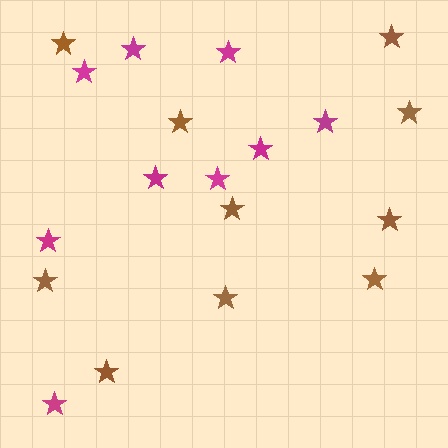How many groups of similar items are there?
There are 2 groups: one group of magenta stars (9) and one group of brown stars (10).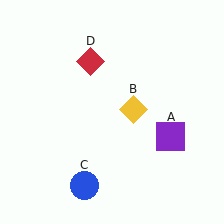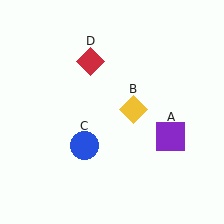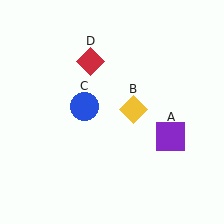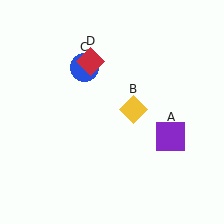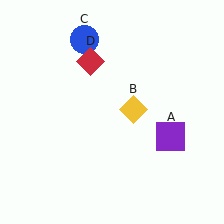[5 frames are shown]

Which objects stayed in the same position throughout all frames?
Purple square (object A) and yellow diamond (object B) and red diamond (object D) remained stationary.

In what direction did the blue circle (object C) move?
The blue circle (object C) moved up.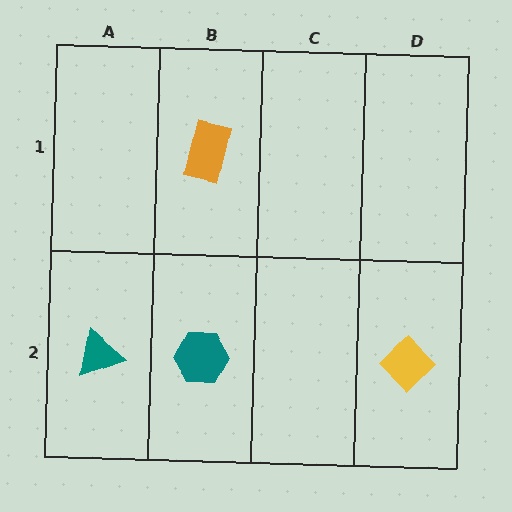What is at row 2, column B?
A teal hexagon.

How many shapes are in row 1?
1 shape.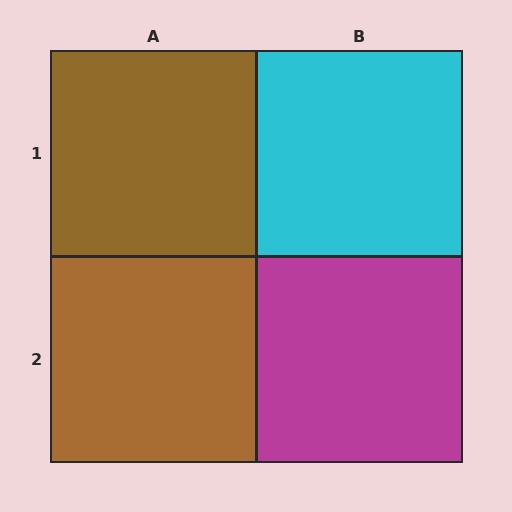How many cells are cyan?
1 cell is cyan.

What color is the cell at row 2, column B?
Magenta.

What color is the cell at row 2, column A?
Brown.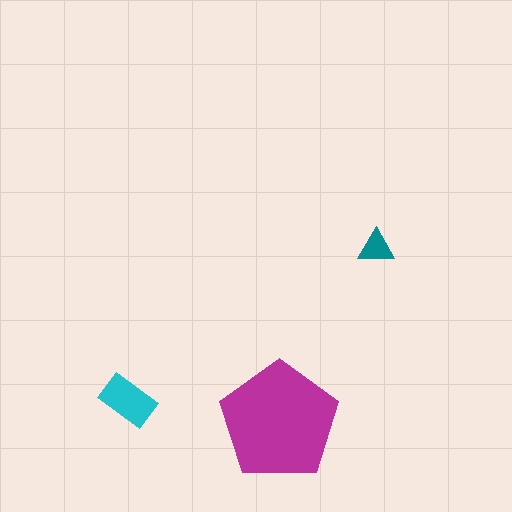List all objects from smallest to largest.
The teal triangle, the cyan rectangle, the magenta pentagon.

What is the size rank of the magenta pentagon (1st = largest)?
1st.